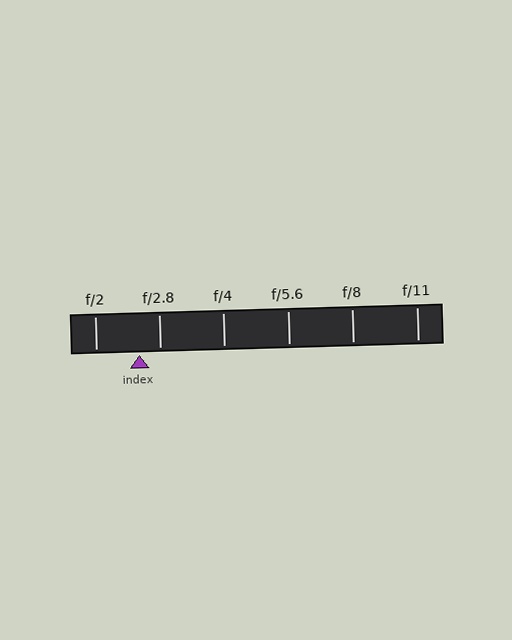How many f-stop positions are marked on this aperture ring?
There are 6 f-stop positions marked.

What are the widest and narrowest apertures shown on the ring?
The widest aperture shown is f/2 and the narrowest is f/11.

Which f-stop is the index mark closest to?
The index mark is closest to f/2.8.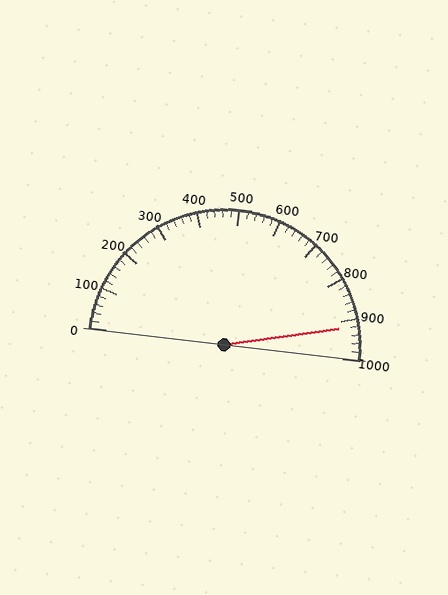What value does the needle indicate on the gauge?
The needle indicates approximately 920.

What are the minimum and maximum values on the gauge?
The gauge ranges from 0 to 1000.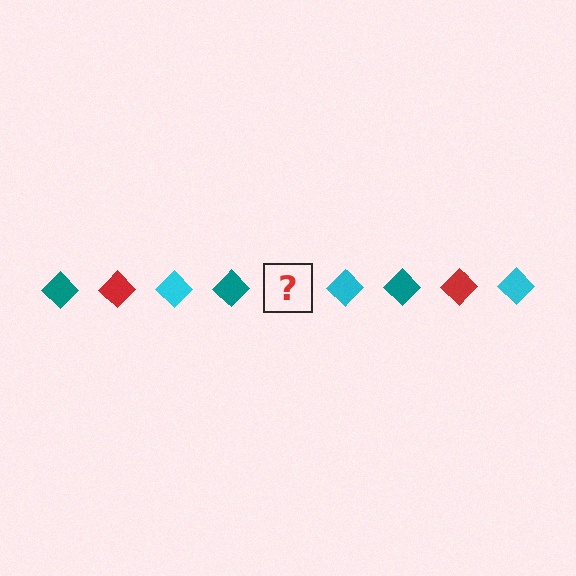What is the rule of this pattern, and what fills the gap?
The rule is that the pattern cycles through teal, red, cyan diamonds. The gap should be filled with a red diamond.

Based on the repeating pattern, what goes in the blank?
The blank should be a red diamond.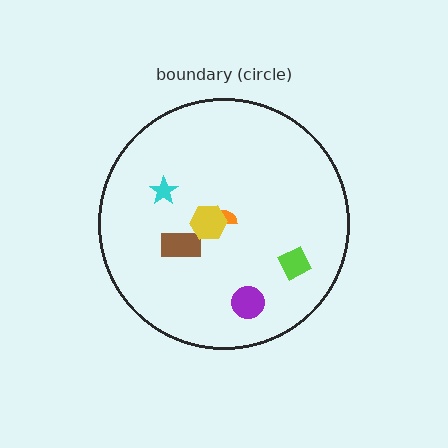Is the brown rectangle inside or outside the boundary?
Inside.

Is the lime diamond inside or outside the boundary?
Inside.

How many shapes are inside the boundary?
6 inside, 0 outside.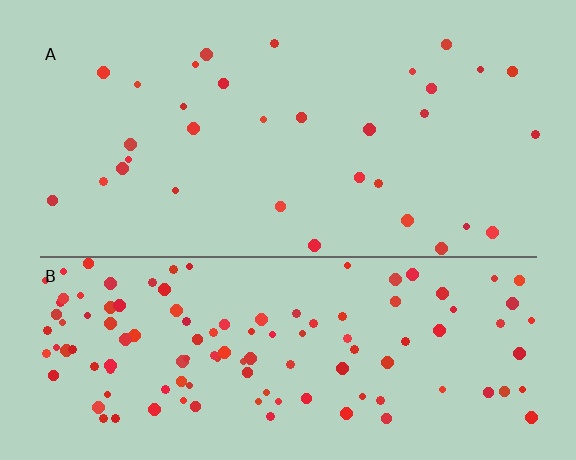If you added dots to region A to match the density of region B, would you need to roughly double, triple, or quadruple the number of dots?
Approximately quadruple.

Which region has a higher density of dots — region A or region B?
B (the bottom).